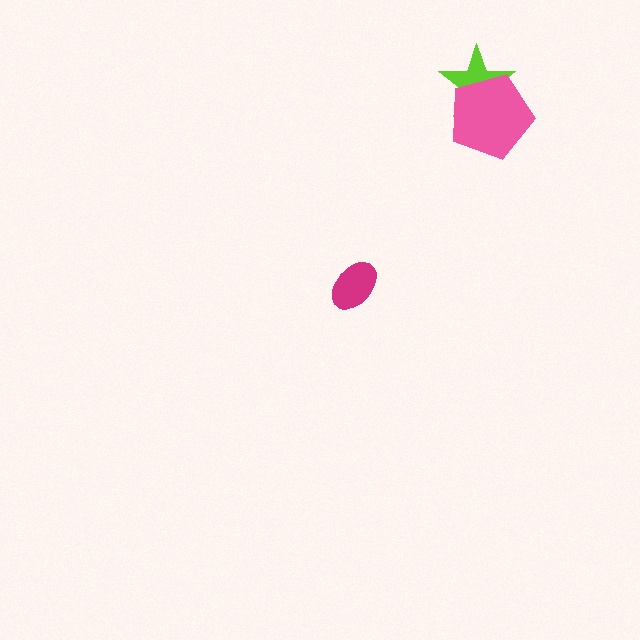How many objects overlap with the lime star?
1 object overlaps with the lime star.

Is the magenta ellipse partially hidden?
No, no other shape covers it.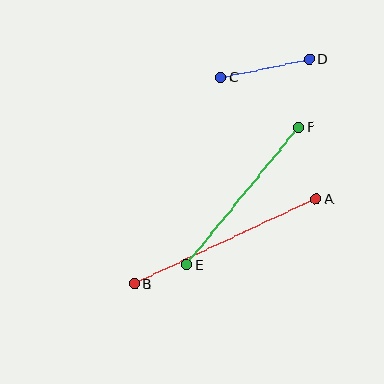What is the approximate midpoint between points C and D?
The midpoint is at approximately (265, 69) pixels.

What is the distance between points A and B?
The distance is approximately 200 pixels.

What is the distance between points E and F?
The distance is approximately 178 pixels.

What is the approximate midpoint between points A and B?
The midpoint is at approximately (225, 241) pixels.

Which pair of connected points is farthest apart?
Points A and B are farthest apart.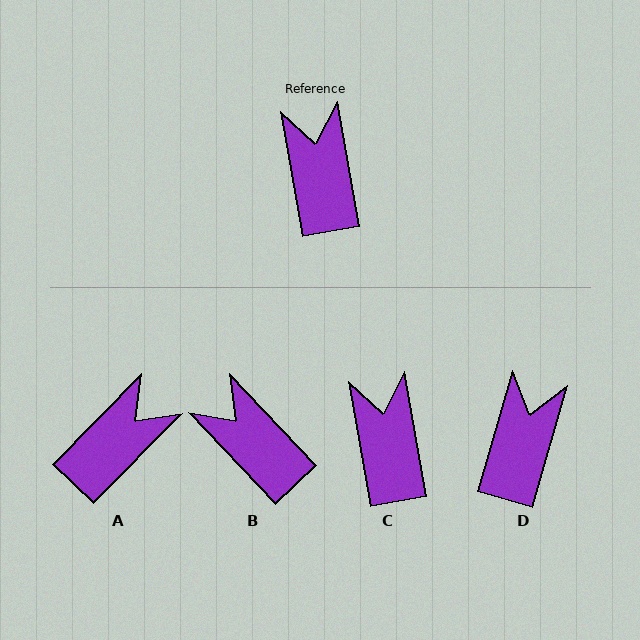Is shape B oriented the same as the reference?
No, it is off by about 33 degrees.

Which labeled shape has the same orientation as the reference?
C.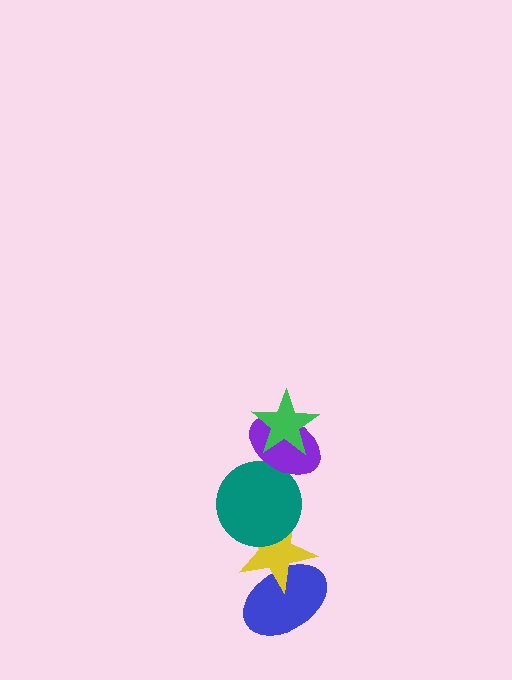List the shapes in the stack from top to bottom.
From top to bottom: the green star, the purple ellipse, the teal circle, the yellow star, the blue ellipse.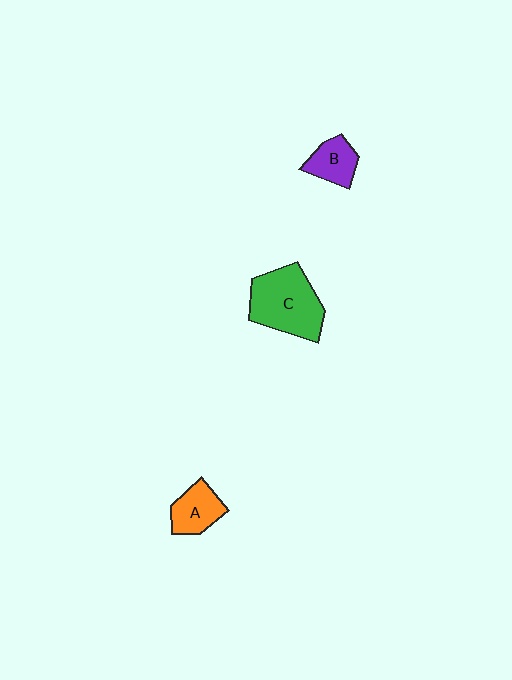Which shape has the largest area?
Shape C (green).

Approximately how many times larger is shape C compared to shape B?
Approximately 2.2 times.